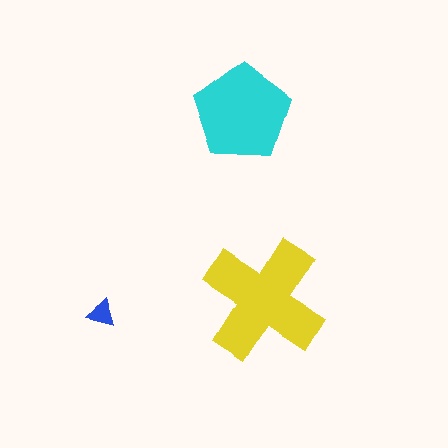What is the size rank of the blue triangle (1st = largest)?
3rd.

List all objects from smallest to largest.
The blue triangle, the cyan pentagon, the yellow cross.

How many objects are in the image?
There are 3 objects in the image.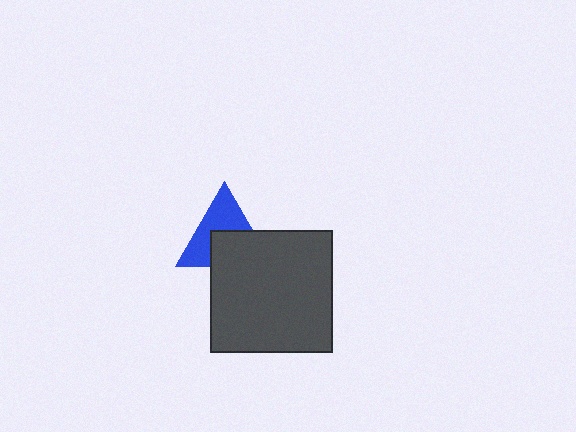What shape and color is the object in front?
The object in front is a dark gray square.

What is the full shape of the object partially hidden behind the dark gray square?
The partially hidden object is a blue triangle.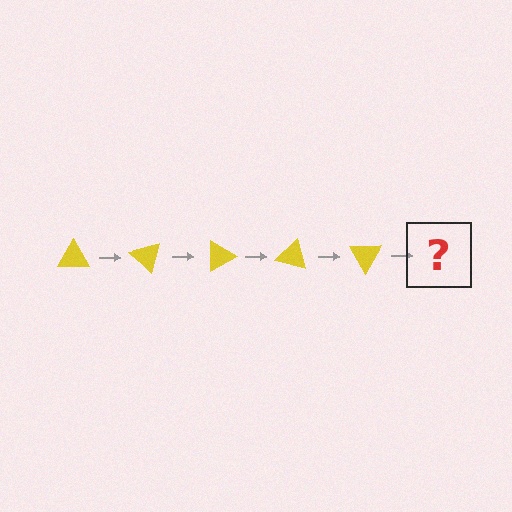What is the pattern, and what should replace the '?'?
The pattern is that the triangle rotates 45 degrees each step. The '?' should be a yellow triangle rotated 225 degrees.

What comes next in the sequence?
The next element should be a yellow triangle rotated 225 degrees.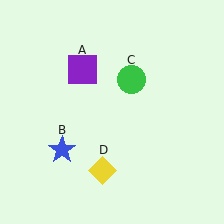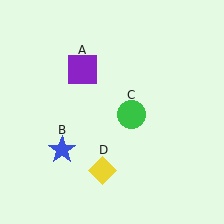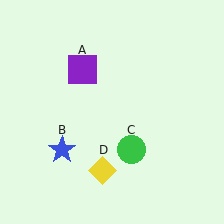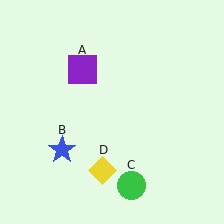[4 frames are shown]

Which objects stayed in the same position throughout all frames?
Purple square (object A) and blue star (object B) and yellow diamond (object D) remained stationary.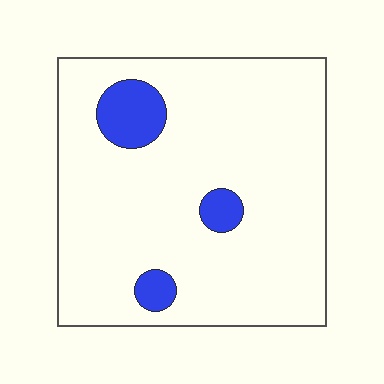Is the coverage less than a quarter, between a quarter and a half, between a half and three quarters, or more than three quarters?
Less than a quarter.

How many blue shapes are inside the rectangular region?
3.